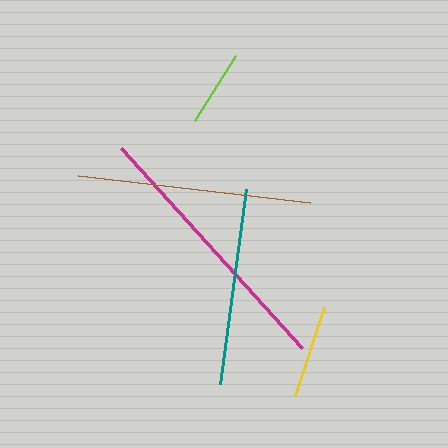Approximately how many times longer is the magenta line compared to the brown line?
The magenta line is approximately 1.2 times the length of the brown line.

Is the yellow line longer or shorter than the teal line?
The teal line is longer than the yellow line.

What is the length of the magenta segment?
The magenta segment is approximately 270 pixels long.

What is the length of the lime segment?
The lime segment is approximately 77 pixels long.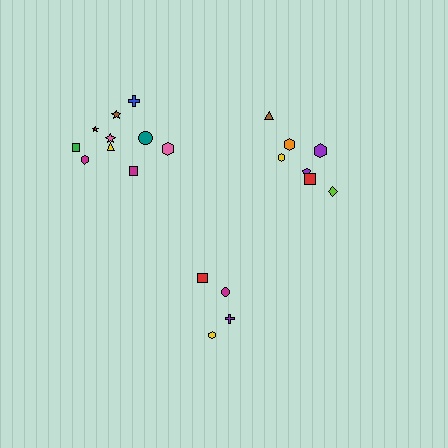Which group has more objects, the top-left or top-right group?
The top-left group.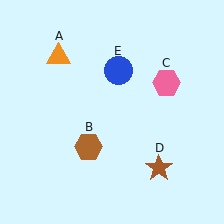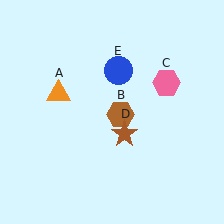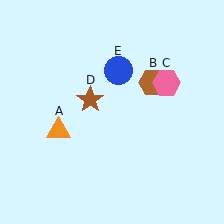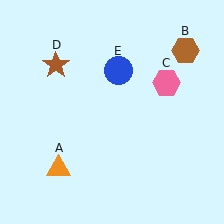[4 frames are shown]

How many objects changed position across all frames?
3 objects changed position: orange triangle (object A), brown hexagon (object B), brown star (object D).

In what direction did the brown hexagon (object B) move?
The brown hexagon (object B) moved up and to the right.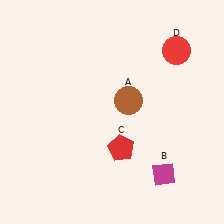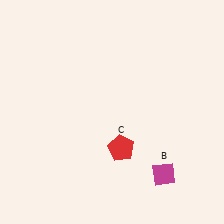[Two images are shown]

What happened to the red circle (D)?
The red circle (D) was removed in Image 2. It was in the top-right area of Image 1.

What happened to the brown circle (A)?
The brown circle (A) was removed in Image 2. It was in the top-right area of Image 1.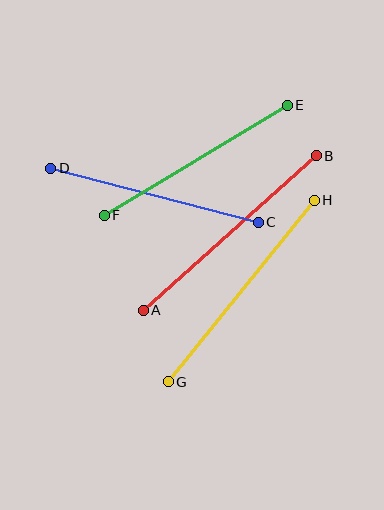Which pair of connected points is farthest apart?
Points G and H are farthest apart.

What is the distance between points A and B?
The distance is approximately 232 pixels.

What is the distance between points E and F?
The distance is approximately 213 pixels.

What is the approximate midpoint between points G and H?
The midpoint is at approximately (241, 291) pixels.